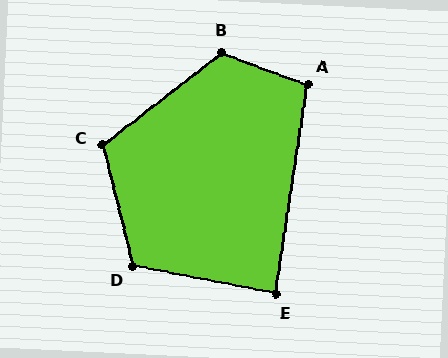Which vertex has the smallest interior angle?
E, at approximately 87 degrees.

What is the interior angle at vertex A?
Approximately 102 degrees (obtuse).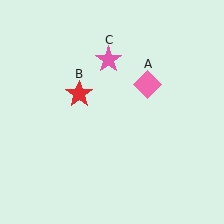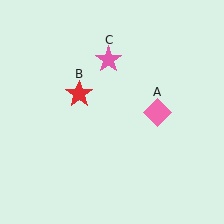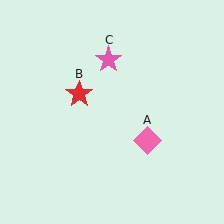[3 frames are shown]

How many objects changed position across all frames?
1 object changed position: pink diamond (object A).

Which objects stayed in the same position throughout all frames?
Red star (object B) and pink star (object C) remained stationary.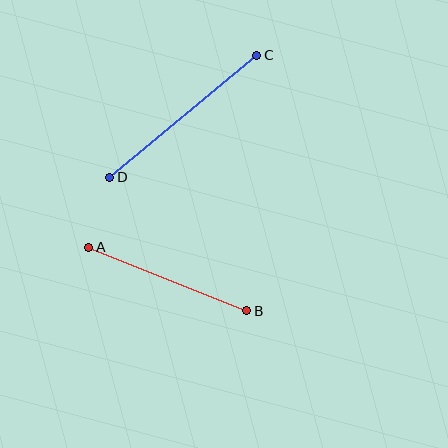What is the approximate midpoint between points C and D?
The midpoint is at approximately (183, 116) pixels.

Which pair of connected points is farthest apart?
Points C and D are farthest apart.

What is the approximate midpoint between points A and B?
The midpoint is at approximately (168, 279) pixels.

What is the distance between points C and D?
The distance is approximately 191 pixels.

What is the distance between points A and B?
The distance is approximately 171 pixels.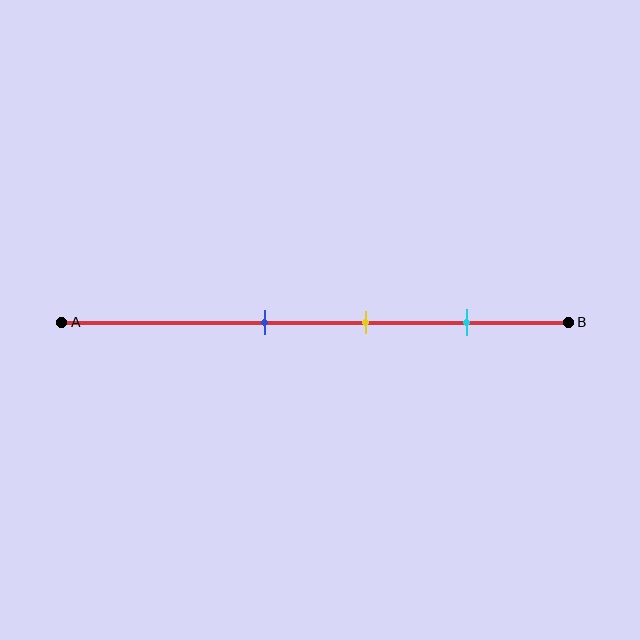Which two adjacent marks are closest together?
The blue and yellow marks are the closest adjacent pair.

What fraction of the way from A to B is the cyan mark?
The cyan mark is approximately 80% (0.8) of the way from A to B.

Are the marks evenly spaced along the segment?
Yes, the marks are approximately evenly spaced.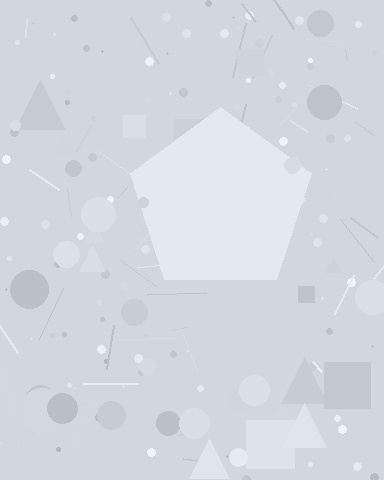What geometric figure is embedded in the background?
A pentagon is embedded in the background.